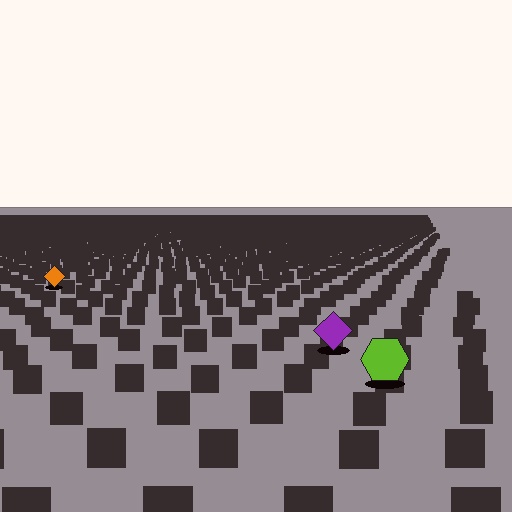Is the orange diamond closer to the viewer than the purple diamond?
No. The purple diamond is closer — you can tell from the texture gradient: the ground texture is coarser near it.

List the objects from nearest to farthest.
From nearest to farthest: the lime hexagon, the purple diamond, the orange diamond.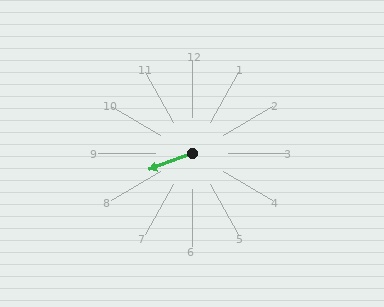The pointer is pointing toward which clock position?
Roughly 8 o'clock.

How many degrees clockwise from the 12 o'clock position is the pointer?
Approximately 250 degrees.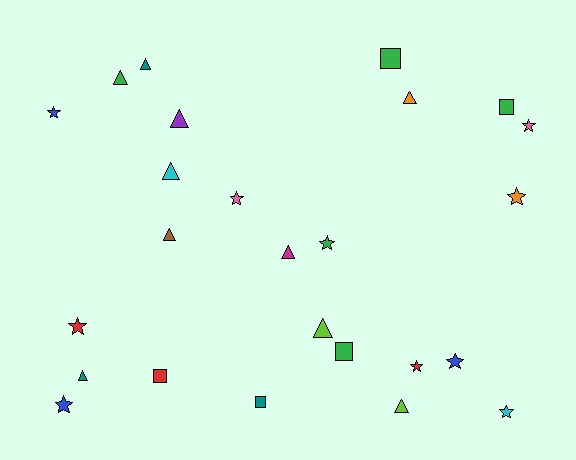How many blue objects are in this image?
There are 3 blue objects.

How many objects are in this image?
There are 25 objects.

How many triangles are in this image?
There are 10 triangles.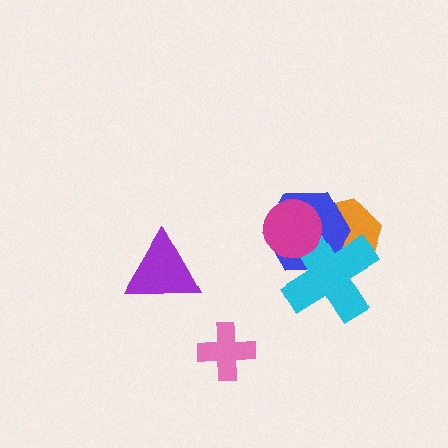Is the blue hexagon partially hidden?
Yes, it is partially covered by another shape.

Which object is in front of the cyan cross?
The magenta circle is in front of the cyan cross.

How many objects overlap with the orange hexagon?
3 objects overlap with the orange hexagon.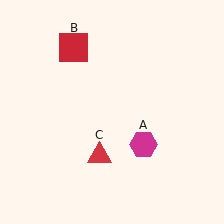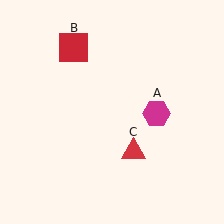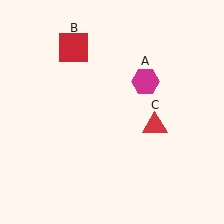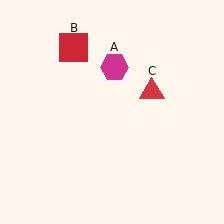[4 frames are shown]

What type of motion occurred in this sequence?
The magenta hexagon (object A), red triangle (object C) rotated counterclockwise around the center of the scene.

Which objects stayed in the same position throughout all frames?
Red square (object B) remained stationary.